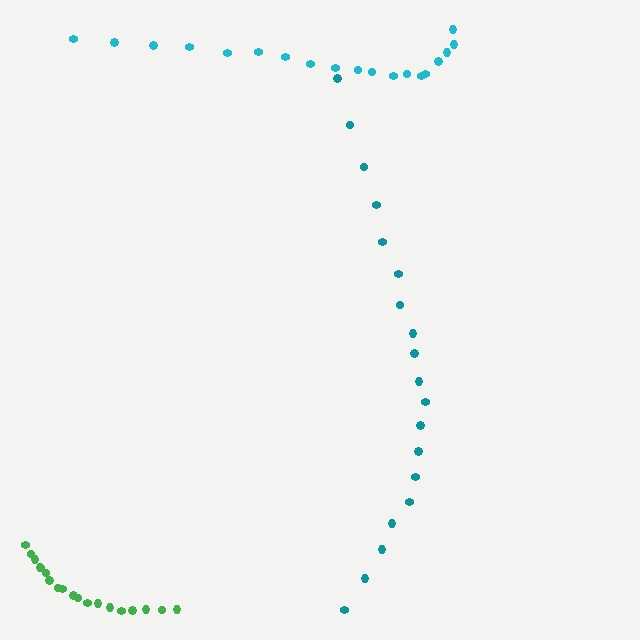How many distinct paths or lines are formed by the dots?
There are 3 distinct paths.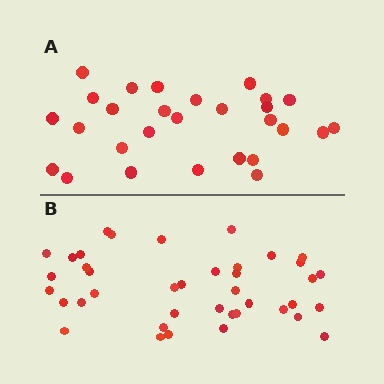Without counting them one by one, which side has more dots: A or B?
Region B (the bottom region) has more dots.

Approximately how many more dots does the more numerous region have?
Region B has roughly 12 or so more dots than region A.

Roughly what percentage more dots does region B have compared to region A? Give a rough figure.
About 45% more.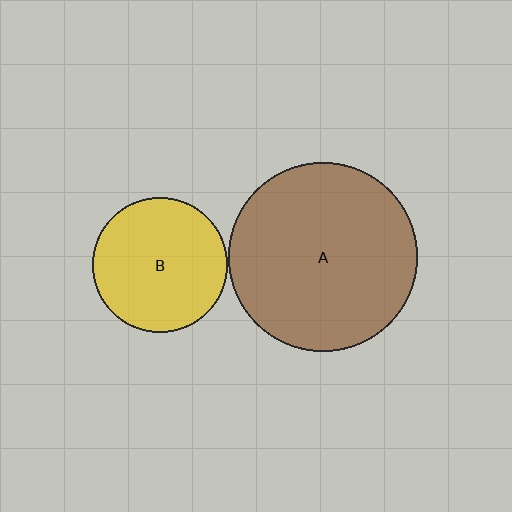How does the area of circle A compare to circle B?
Approximately 2.0 times.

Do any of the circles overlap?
No, none of the circles overlap.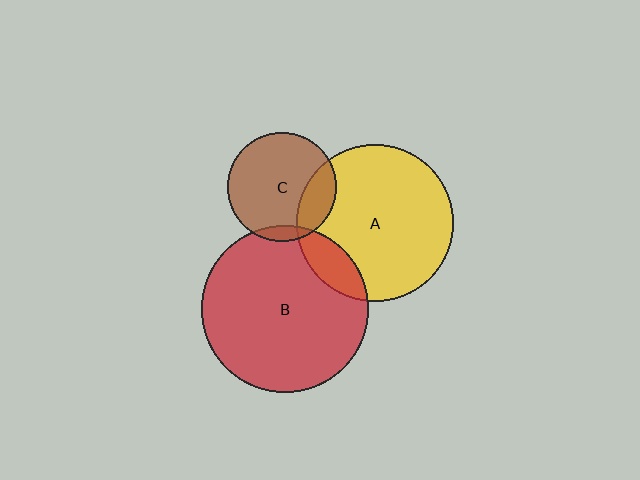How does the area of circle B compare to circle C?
Approximately 2.4 times.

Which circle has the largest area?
Circle B (red).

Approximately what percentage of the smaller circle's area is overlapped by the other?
Approximately 20%.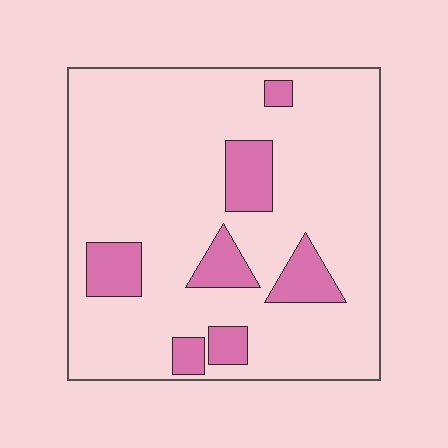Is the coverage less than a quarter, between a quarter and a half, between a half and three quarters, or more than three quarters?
Less than a quarter.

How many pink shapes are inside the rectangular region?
7.